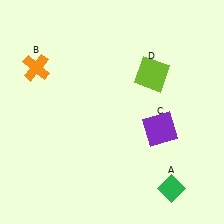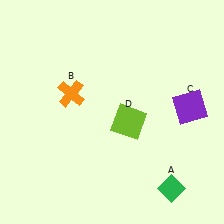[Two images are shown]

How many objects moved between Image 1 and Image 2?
3 objects moved between the two images.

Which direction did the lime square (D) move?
The lime square (D) moved down.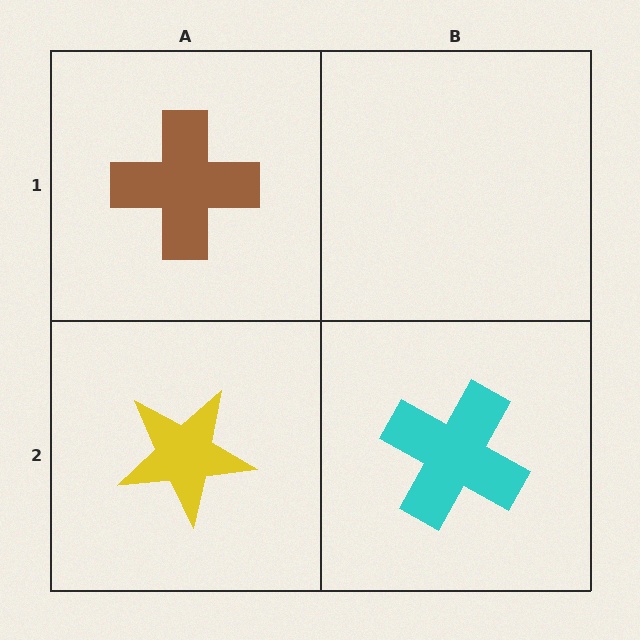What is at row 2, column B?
A cyan cross.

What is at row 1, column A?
A brown cross.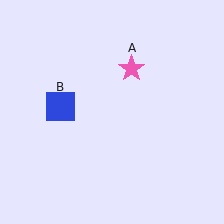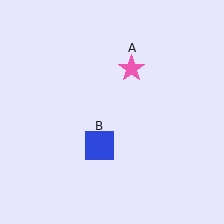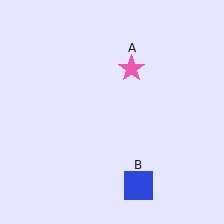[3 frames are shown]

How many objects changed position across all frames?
1 object changed position: blue square (object B).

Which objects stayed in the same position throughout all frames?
Pink star (object A) remained stationary.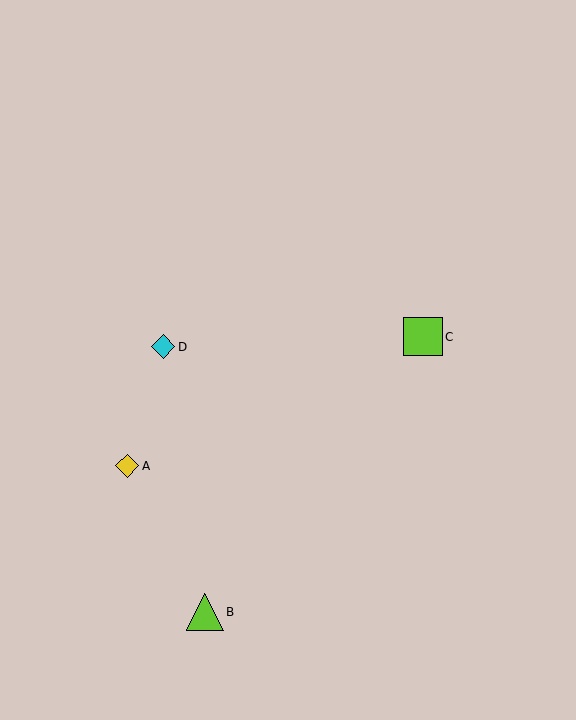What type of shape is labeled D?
Shape D is a cyan diamond.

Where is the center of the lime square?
The center of the lime square is at (423, 337).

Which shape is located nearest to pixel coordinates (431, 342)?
The lime square (labeled C) at (423, 337) is nearest to that location.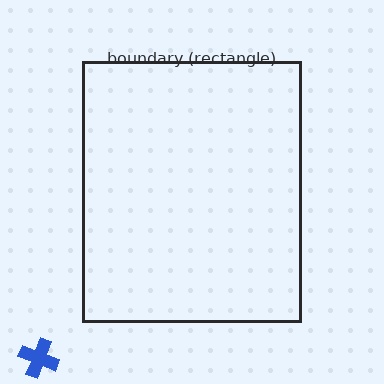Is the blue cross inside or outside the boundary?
Outside.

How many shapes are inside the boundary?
0 inside, 1 outside.